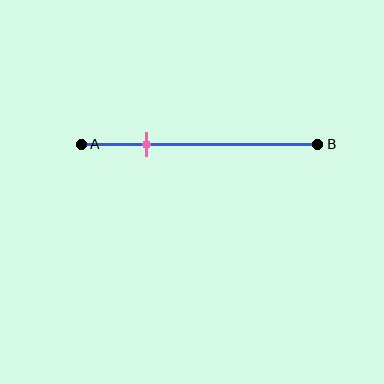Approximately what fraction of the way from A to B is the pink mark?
The pink mark is approximately 30% of the way from A to B.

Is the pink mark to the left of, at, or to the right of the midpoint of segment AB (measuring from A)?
The pink mark is to the left of the midpoint of segment AB.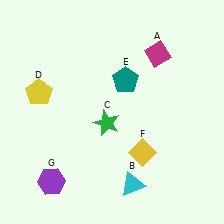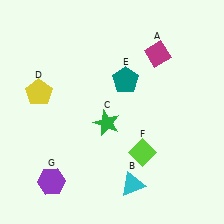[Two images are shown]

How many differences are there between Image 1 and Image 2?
There is 1 difference between the two images.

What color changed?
The diamond (F) changed from yellow in Image 1 to lime in Image 2.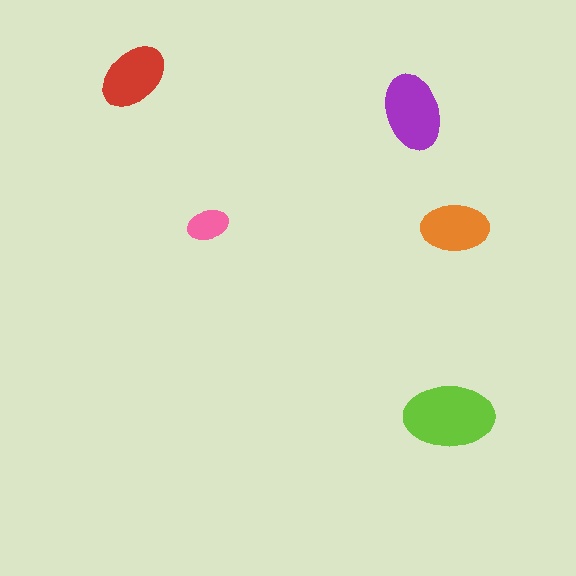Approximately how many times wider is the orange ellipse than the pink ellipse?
About 1.5 times wider.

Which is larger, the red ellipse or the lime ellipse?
The lime one.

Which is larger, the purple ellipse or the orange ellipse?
The purple one.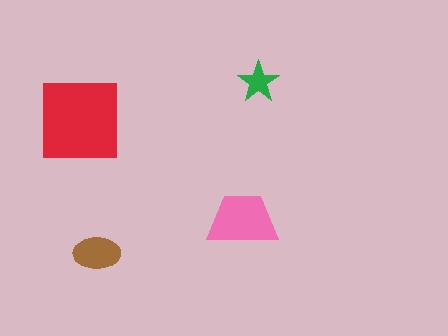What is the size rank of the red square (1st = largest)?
1st.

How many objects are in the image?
There are 4 objects in the image.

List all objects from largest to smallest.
The red square, the pink trapezoid, the brown ellipse, the green star.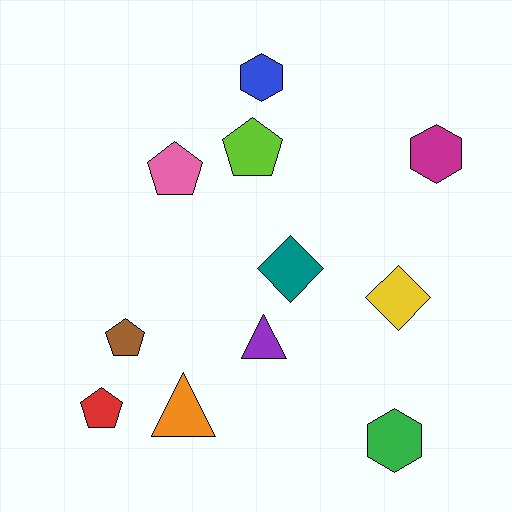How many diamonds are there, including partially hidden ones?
There are 2 diamonds.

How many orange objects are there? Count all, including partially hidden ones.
There is 1 orange object.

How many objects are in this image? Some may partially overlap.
There are 11 objects.